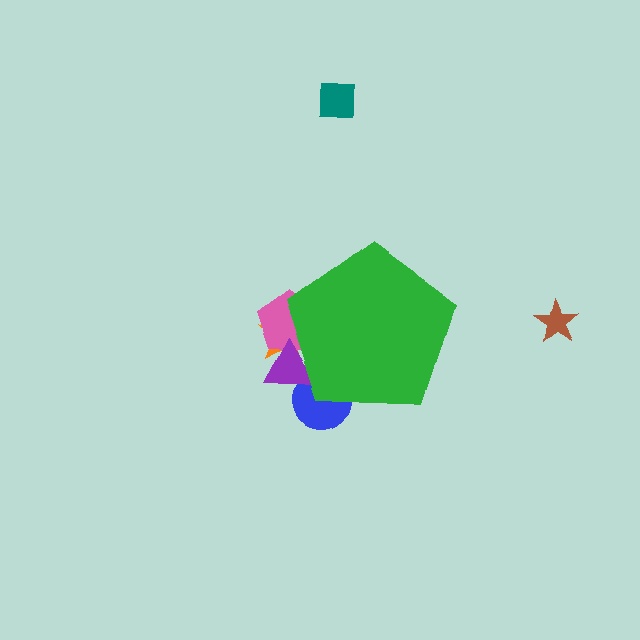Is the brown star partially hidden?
No, the brown star is fully visible.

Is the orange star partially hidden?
Yes, the orange star is partially hidden behind the green pentagon.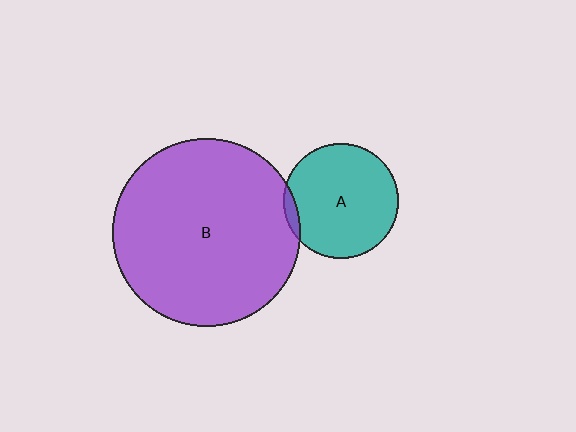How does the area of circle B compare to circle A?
Approximately 2.7 times.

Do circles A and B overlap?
Yes.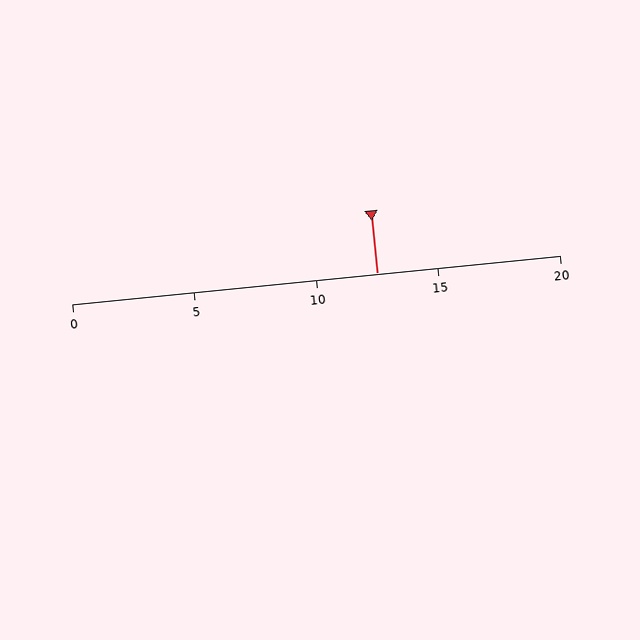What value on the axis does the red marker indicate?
The marker indicates approximately 12.5.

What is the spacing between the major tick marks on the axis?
The major ticks are spaced 5 apart.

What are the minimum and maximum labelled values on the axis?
The axis runs from 0 to 20.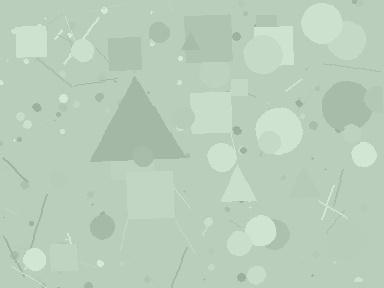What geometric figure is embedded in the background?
A triangle is embedded in the background.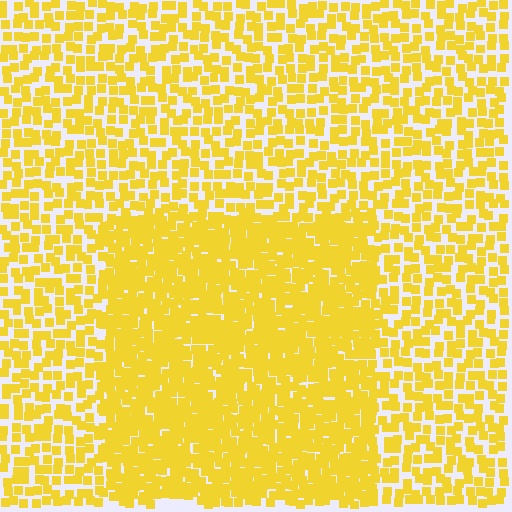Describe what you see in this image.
The image contains small yellow elements arranged at two different densities. A rectangle-shaped region is visible where the elements are more densely packed than the surrounding area.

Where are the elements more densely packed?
The elements are more densely packed inside the rectangle boundary.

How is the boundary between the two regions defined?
The boundary is defined by a change in element density (approximately 1.9x ratio). All elements are the same color, size, and shape.